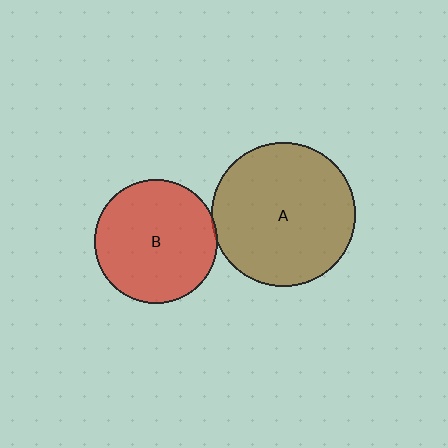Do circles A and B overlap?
Yes.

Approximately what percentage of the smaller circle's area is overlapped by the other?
Approximately 5%.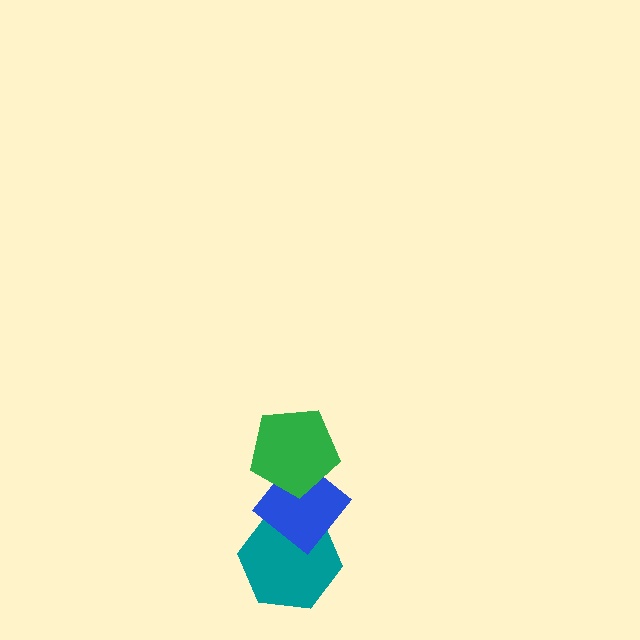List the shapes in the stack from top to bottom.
From top to bottom: the green pentagon, the blue diamond, the teal hexagon.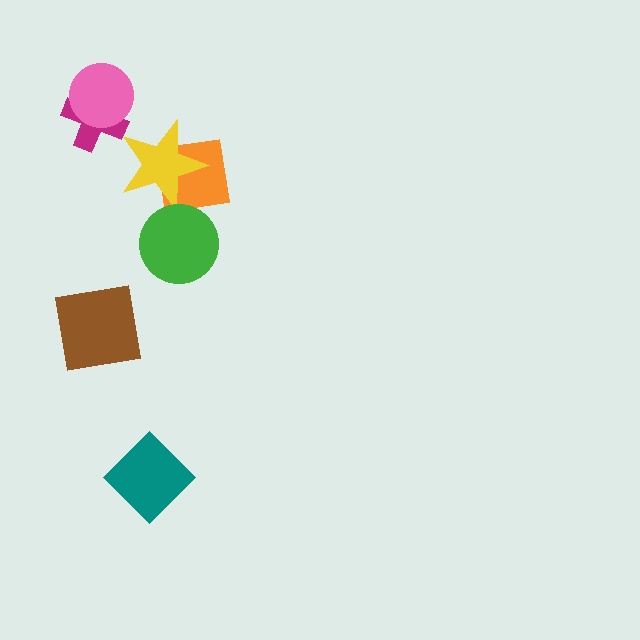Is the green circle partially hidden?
No, no other shape covers it.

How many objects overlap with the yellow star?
1 object overlaps with the yellow star.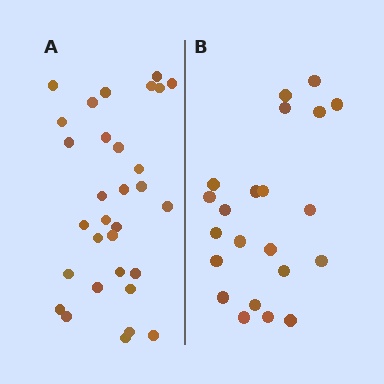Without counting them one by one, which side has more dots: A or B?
Region A (the left region) has more dots.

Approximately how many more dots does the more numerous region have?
Region A has roughly 8 or so more dots than region B.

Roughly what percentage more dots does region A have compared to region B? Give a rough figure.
About 40% more.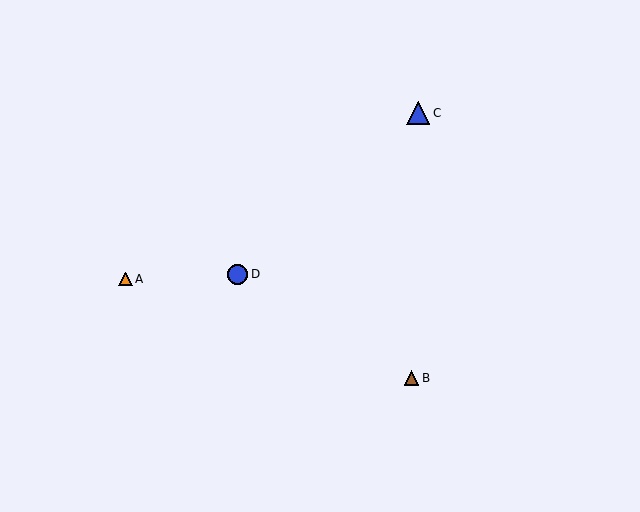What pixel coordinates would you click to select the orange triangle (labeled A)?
Click at (125, 279) to select the orange triangle A.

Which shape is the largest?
The blue triangle (labeled C) is the largest.